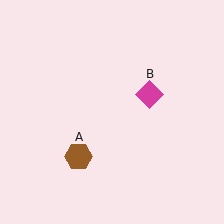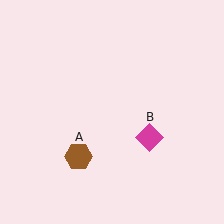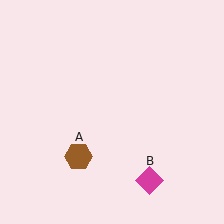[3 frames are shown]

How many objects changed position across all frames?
1 object changed position: magenta diamond (object B).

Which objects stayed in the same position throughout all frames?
Brown hexagon (object A) remained stationary.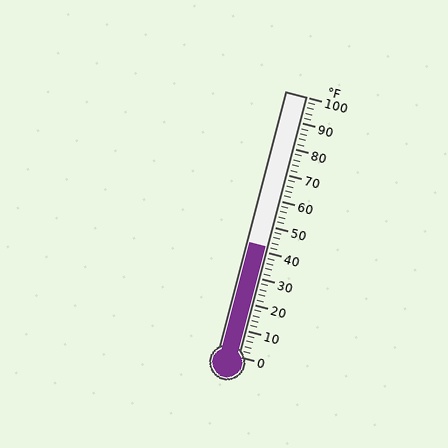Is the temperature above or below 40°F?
The temperature is above 40°F.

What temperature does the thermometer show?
The thermometer shows approximately 42°F.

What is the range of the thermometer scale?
The thermometer scale ranges from 0°F to 100°F.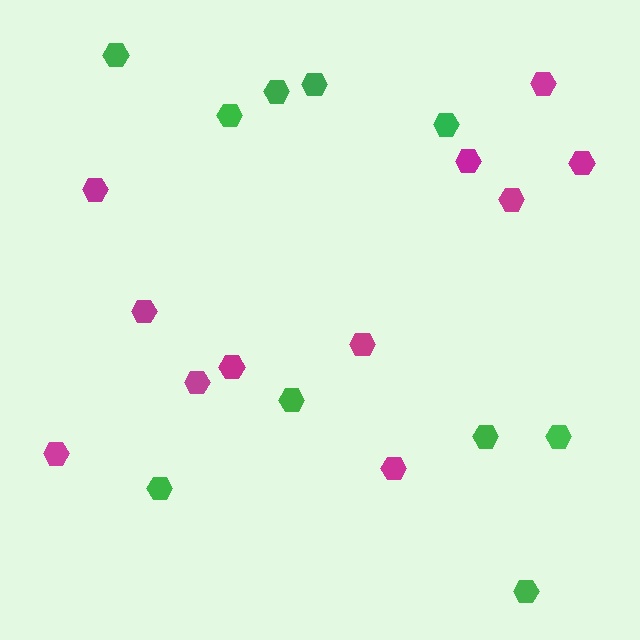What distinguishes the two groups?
There are 2 groups: one group of green hexagons (10) and one group of magenta hexagons (11).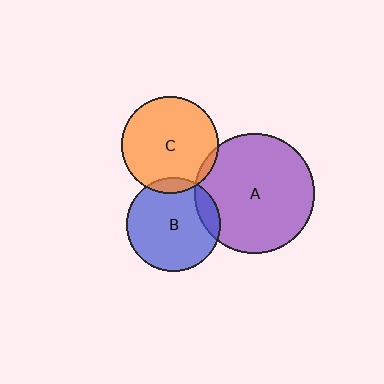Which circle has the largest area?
Circle A (purple).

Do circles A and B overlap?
Yes.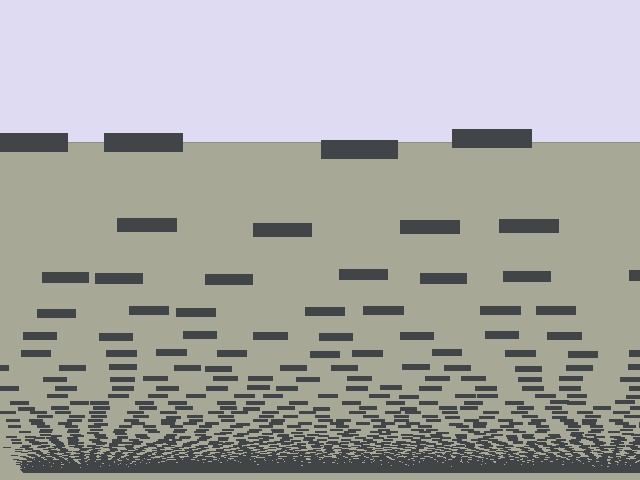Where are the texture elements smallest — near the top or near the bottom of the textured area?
Near the bottom.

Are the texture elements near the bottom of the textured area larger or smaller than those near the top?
Smaller. The gradient is inverted — elements near the bottom are smaller and denser.